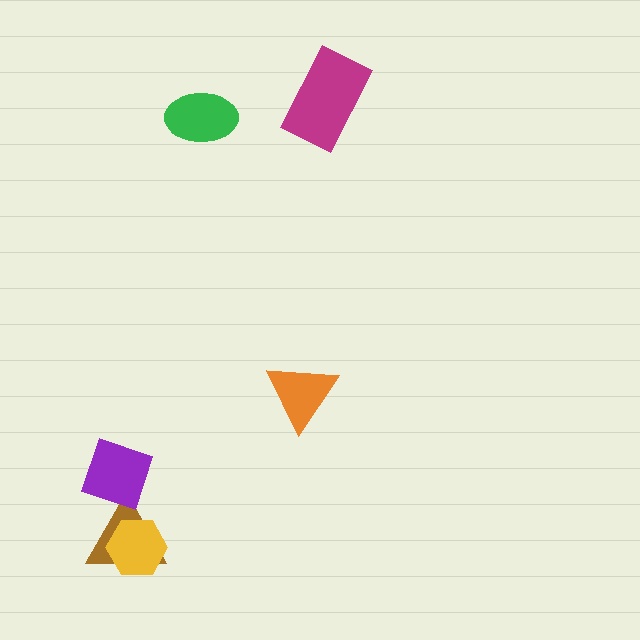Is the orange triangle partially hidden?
No, no other shape covers it.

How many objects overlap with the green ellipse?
0 objects overlap with the green ellipse.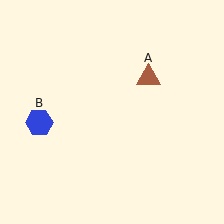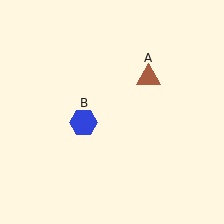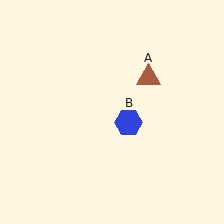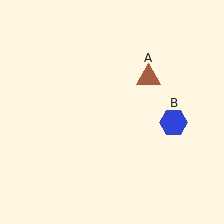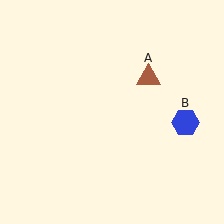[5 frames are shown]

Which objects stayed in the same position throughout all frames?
Brown triangle (object A) remained stationary.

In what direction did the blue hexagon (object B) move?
The blue hexagon (object B) moved right.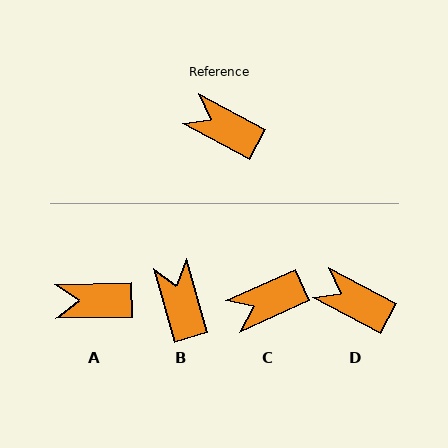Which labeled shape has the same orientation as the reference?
D.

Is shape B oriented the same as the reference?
No, it is off by about 46 degrees.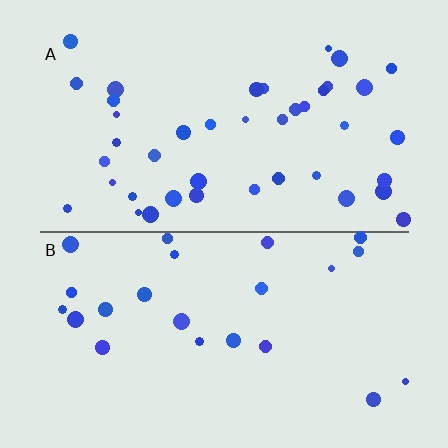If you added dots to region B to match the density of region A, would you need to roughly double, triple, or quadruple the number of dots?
Approximately double.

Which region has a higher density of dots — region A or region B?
A (the top).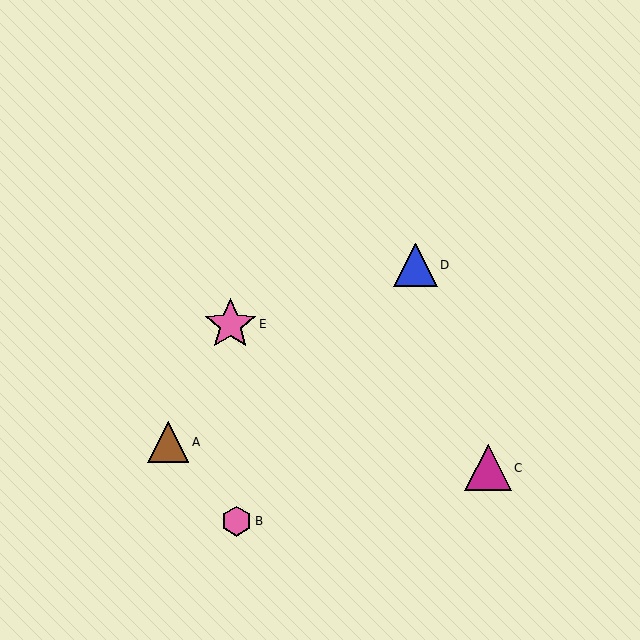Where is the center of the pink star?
The center of the pink star is at (230, 324).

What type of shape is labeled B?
Shape B is a pink hexagon.